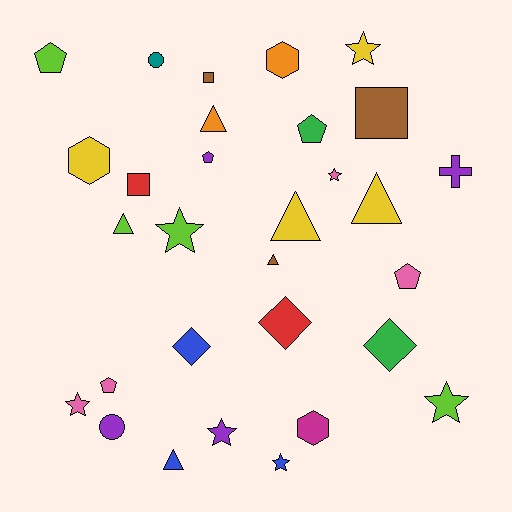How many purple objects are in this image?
There are 4 purple objects.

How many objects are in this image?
There are 30 objects.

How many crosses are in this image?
There is 1 cross.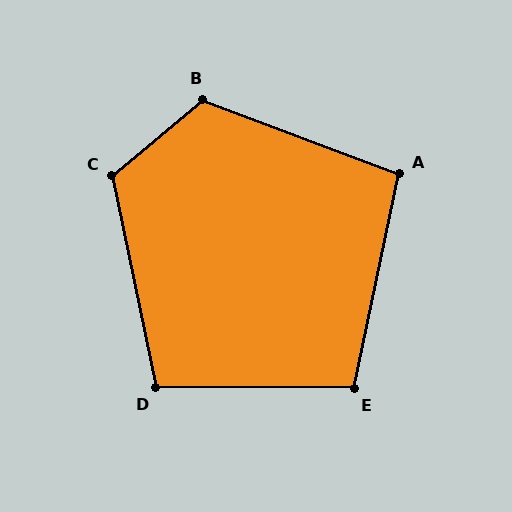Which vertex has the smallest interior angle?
A, at approximately 99 degrees.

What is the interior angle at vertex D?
Approximately 102 degrees (obtuse).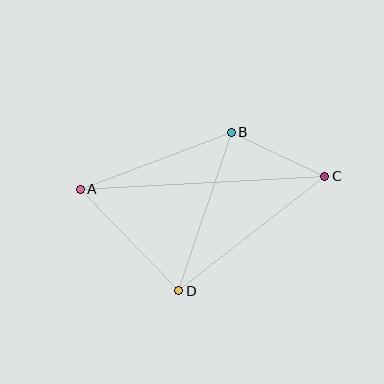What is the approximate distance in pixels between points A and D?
The distance between A and D is approximately 141 pixels.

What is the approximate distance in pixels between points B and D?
The distance between B and D is approximately 167 pixels.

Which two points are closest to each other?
Points B and C are closest to each other.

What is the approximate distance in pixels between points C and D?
The distance between C and D is approximately 186 pixels.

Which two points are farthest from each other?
Points A and C are farthest from each other.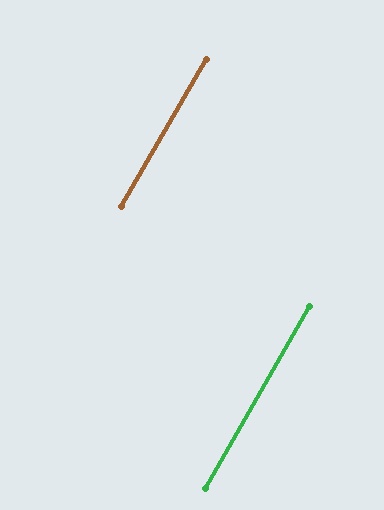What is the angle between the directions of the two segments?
Approximately 0 degrees.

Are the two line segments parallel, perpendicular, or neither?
Parallel — their directions differ by only 0.4°.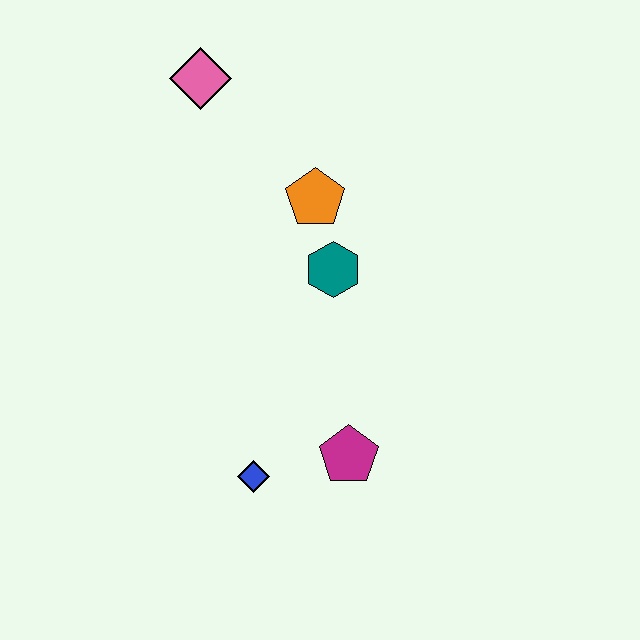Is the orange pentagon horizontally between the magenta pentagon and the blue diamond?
Yes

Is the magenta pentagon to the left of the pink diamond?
No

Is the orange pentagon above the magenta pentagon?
Yes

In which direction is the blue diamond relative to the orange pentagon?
The blue diamond is below the orange pentagon.